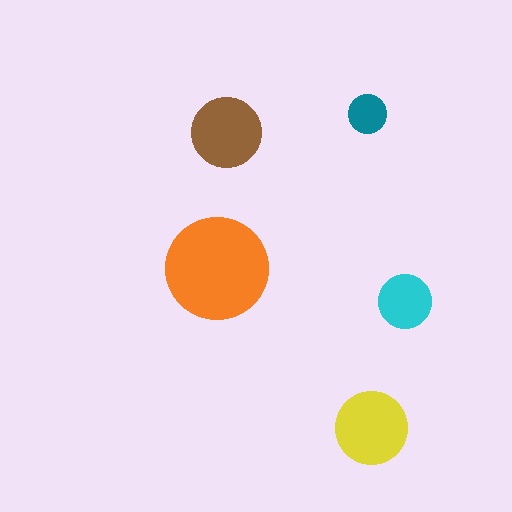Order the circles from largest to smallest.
the orange one, the yellow one, the brown one, the cyan one, the teal one.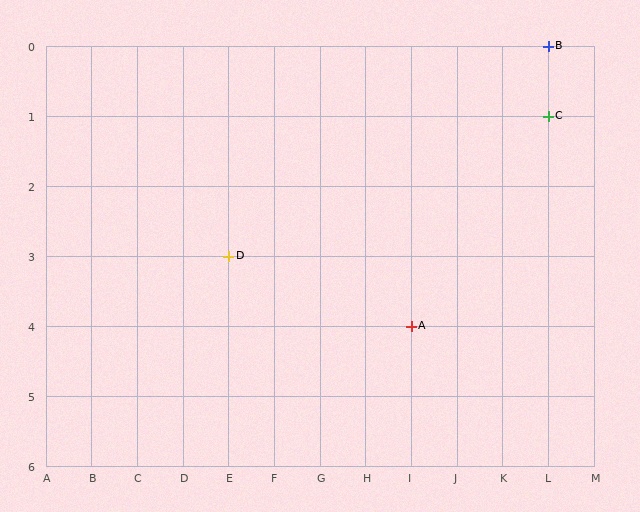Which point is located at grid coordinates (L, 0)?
Point B is at (L, 0).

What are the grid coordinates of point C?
Point C is at grid coordinates (L, 1).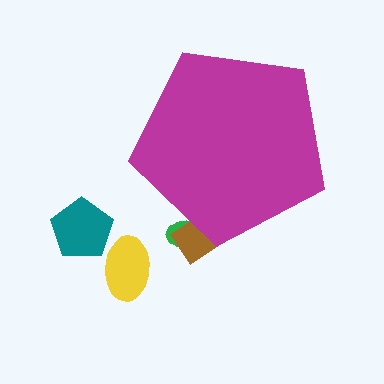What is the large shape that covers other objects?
A magenta pentagon.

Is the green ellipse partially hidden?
Yes, the green ellipse is partially hidden behind the magenta pentagon.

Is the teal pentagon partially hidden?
No, the teal pentagon is fully visible.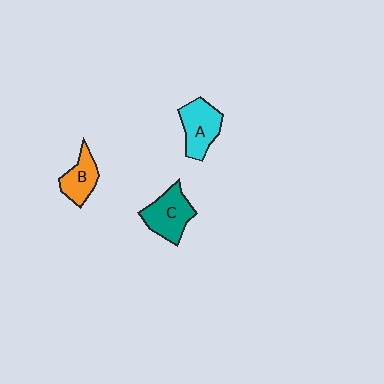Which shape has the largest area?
Shape C (teal).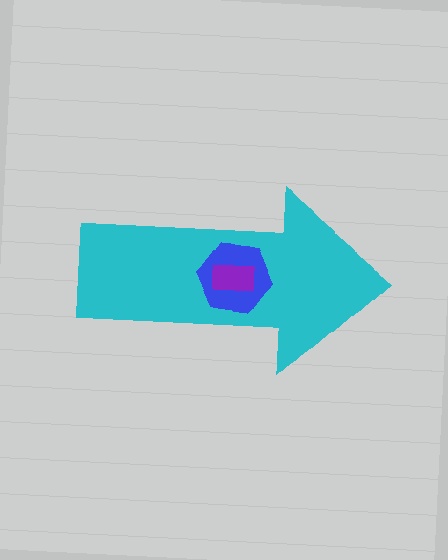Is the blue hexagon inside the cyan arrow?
Yes.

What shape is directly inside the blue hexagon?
The purple rectangle.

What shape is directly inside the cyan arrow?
The blue hexagon.